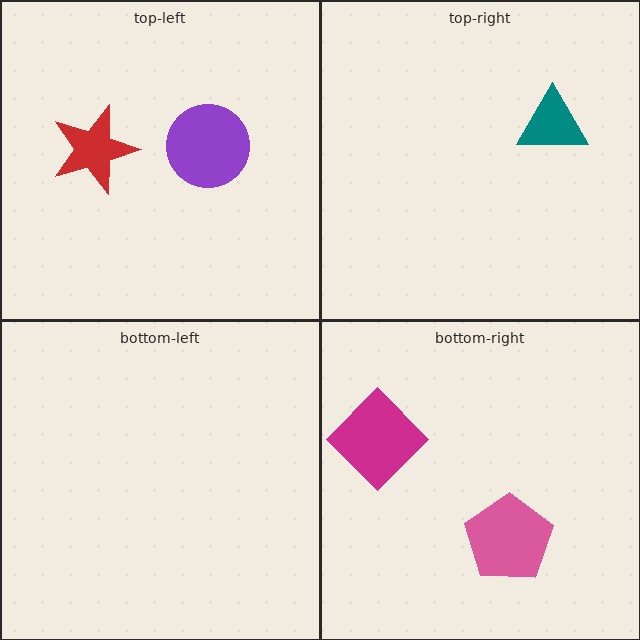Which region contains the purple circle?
The top-left region.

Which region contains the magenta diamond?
The bottom-right region.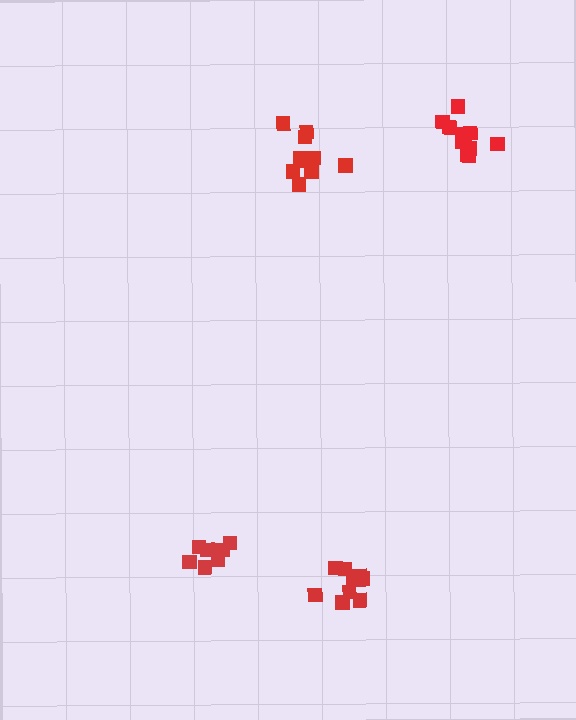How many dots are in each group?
Group 1: 9 dots, Group 2: 10 dots, Group 3: 7 dots, Group 4: 11 dots (37 total).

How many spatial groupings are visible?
There are 4 spatial groupings.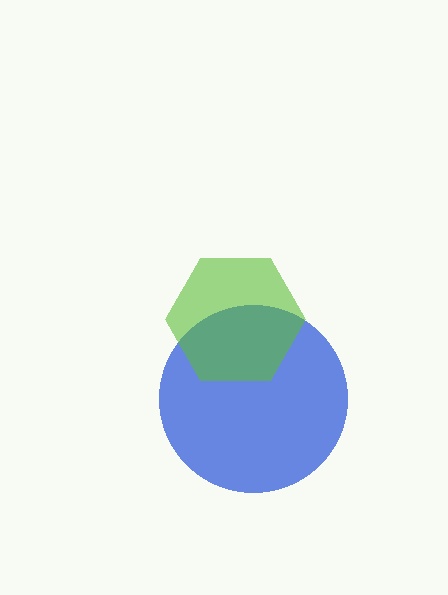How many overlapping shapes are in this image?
There are 2 overlapping shapes in the image.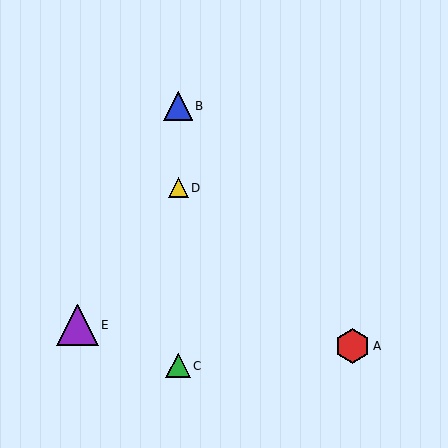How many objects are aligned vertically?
3 objects (B, C, D) are aligned vertically.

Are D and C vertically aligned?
Yes, both are at x≈178.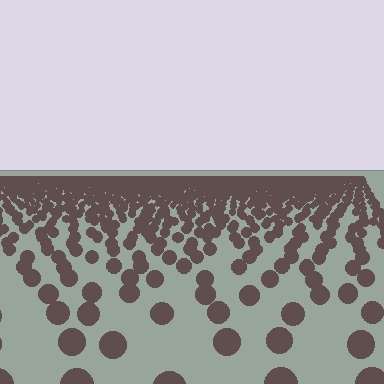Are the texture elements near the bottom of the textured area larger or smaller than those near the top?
Larger. Near the bottom, elements are closer to the viewer and appear at a bigger on-screen size.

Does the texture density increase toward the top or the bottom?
Density increases toward the top.